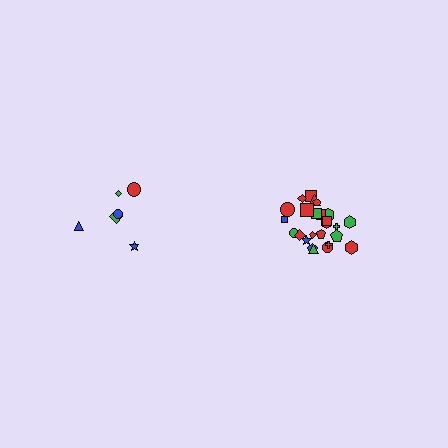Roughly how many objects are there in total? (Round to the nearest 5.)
Roughly 30 objects in total.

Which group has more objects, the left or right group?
The right group.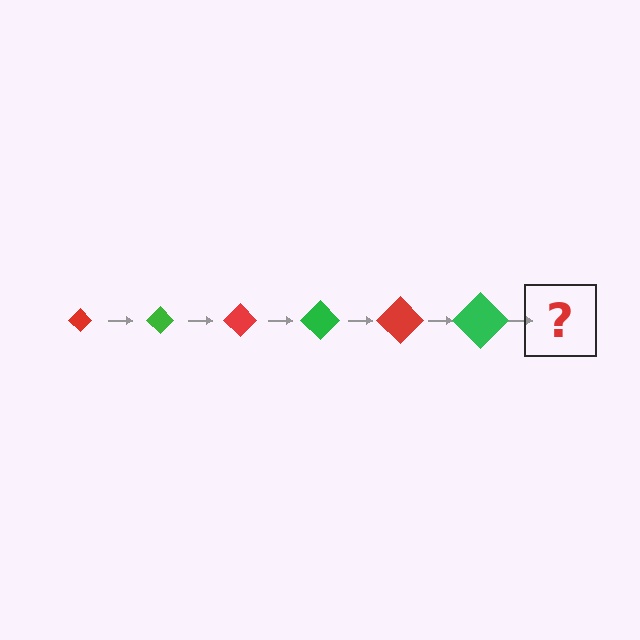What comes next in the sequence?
The next element should be a red diamond, larger than the previous one.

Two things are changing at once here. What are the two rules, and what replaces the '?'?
The two rules are that the diamond grows larger each step and the color cycles through red and green. The '?' should be a red diamond, larger than the previous one.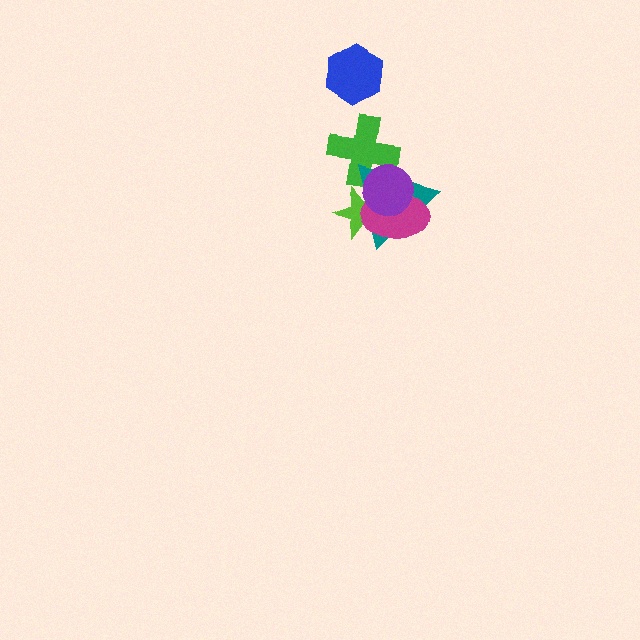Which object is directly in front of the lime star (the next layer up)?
The magenta ellipse is directly in front of the lime star.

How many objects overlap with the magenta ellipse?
3 objects overlap with the magenta ellipse.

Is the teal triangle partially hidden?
Yes, it is partially covered by another shape.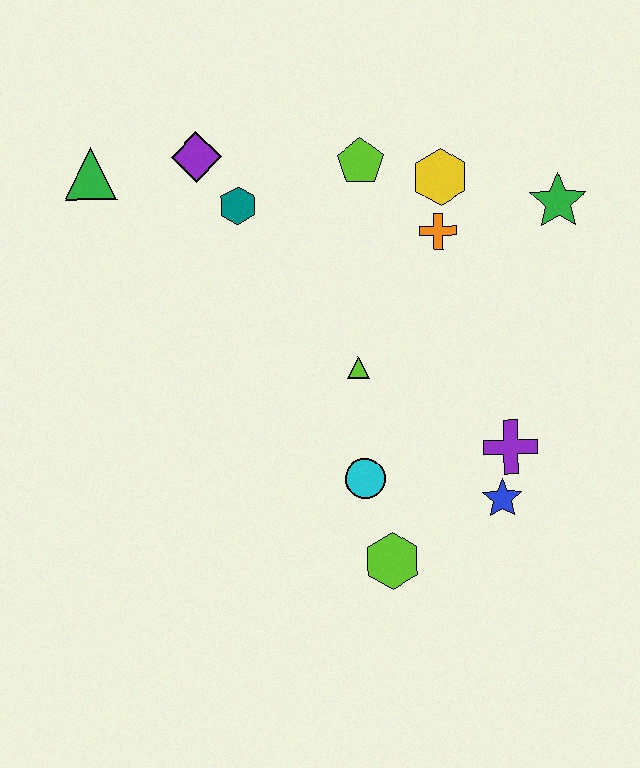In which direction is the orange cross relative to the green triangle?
The orange cross is to the right of the green triangle.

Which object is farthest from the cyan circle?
The green triangle is farthest from the cyan circle.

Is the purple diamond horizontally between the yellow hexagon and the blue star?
No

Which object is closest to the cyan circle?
The lime hexagon is closest to the cyan circle.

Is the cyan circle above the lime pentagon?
No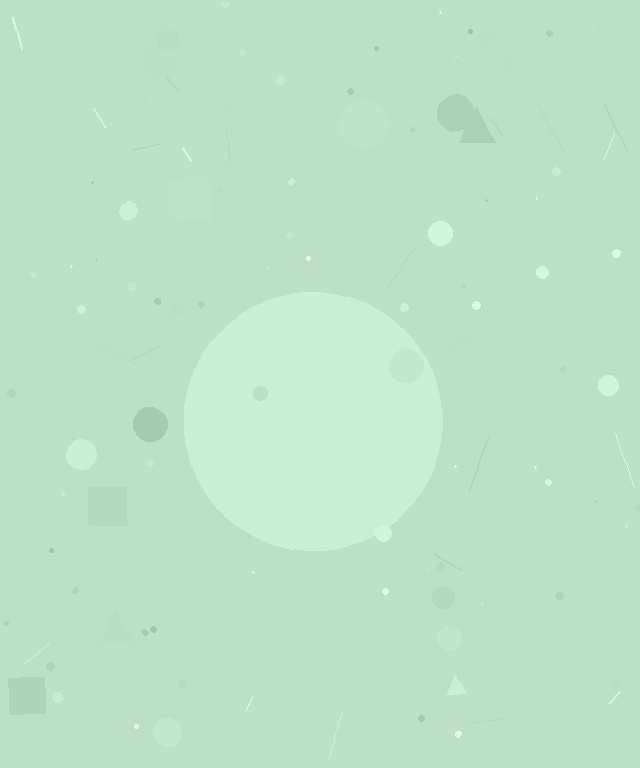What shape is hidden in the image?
A circle is hidden in the image.